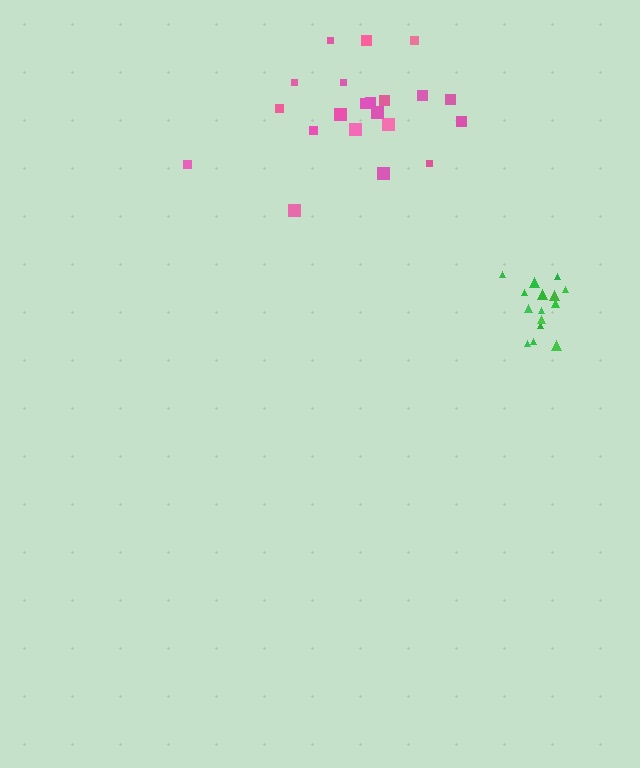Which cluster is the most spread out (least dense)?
Pink.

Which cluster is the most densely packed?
Green.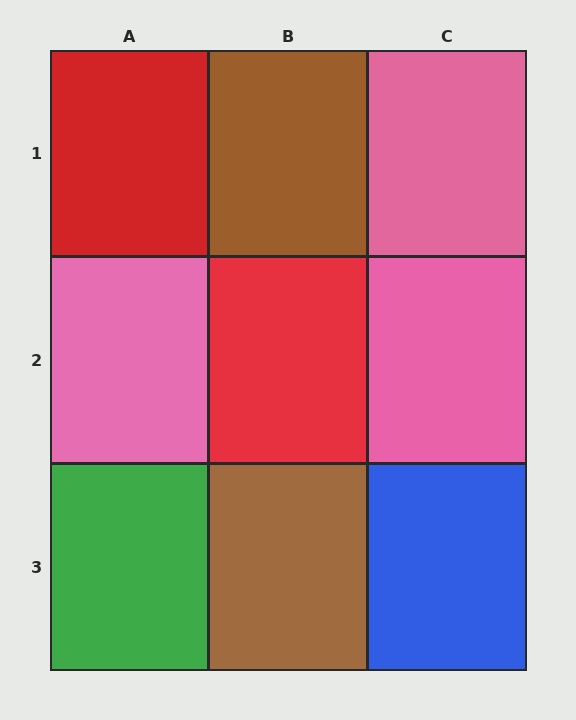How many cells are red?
2 cells are red.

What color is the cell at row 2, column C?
Pink.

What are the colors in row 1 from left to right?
Red, brown, pink.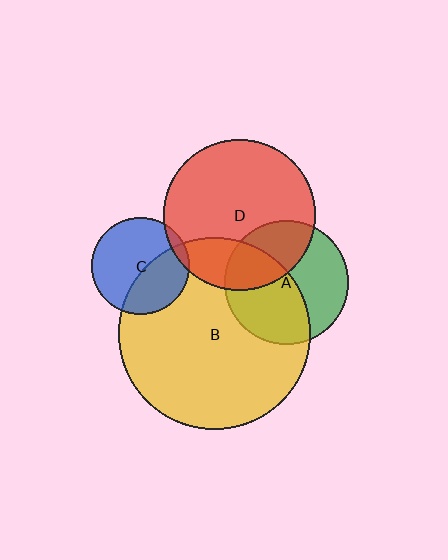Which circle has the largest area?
Circle B (yellow).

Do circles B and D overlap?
Yes.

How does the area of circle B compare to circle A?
Approximately 2.4 times.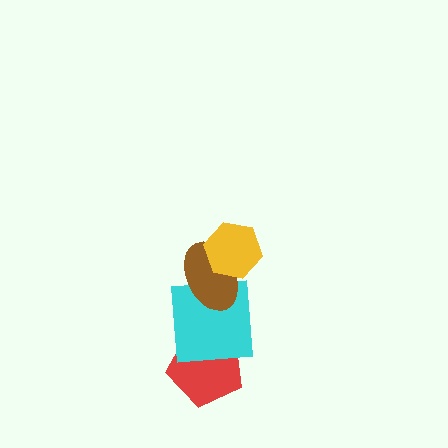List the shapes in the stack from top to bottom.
From top to bottom: the yellow hexagon, the brown ellipse, the cyan square, the red pentagon.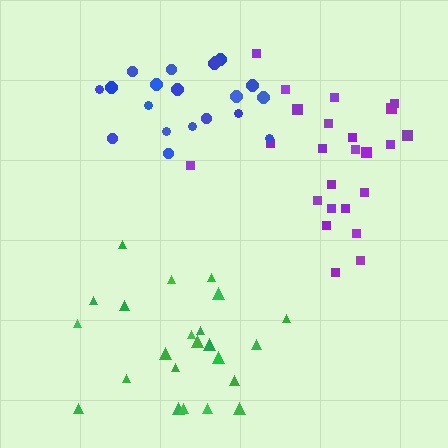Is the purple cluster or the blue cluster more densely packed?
Blue.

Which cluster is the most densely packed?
Green.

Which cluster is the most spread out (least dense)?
Purple.